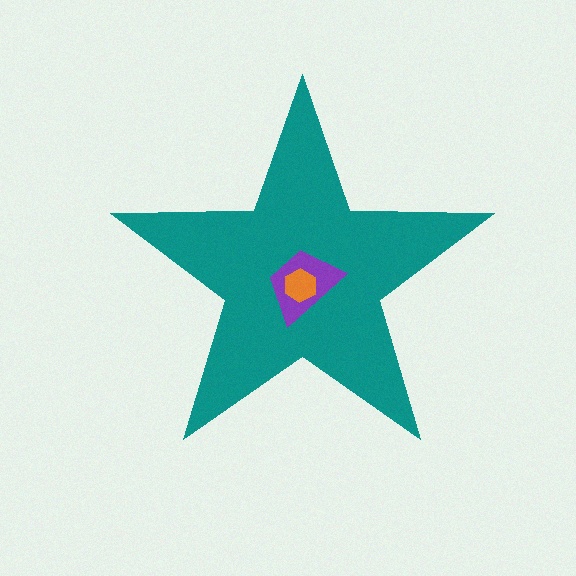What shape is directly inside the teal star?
The purple trapezoid.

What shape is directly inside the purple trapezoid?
The orange hexagon.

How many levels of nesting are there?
3.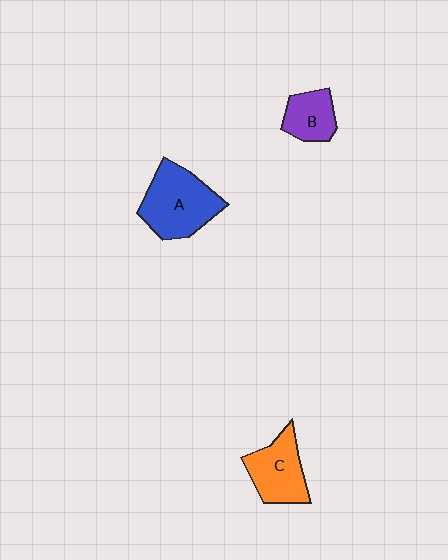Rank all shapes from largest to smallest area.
From largest to smallest: A (blue), C (orange), B (purple).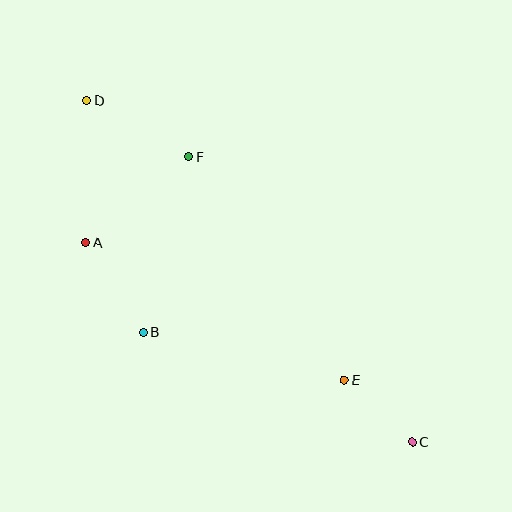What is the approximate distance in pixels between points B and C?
The distance between B and C is approximately 290 pixels.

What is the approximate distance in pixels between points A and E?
The distance between A and E is approximately 292 pixels.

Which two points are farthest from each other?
Points C and D are farthest from each other.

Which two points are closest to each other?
Points C and E are closest to each other.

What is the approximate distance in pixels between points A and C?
The distance between A and C is approximately 382 pixels.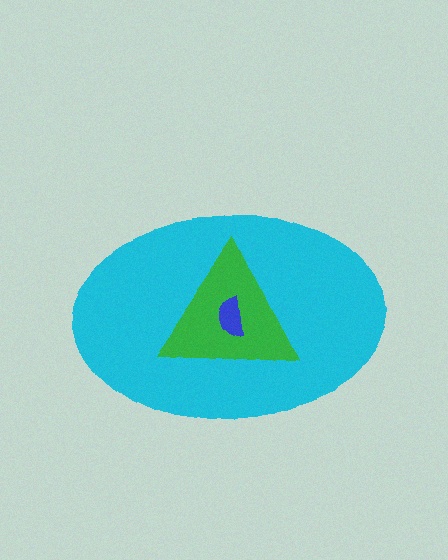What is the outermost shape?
The cyan ellipse.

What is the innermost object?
The blue semicircle.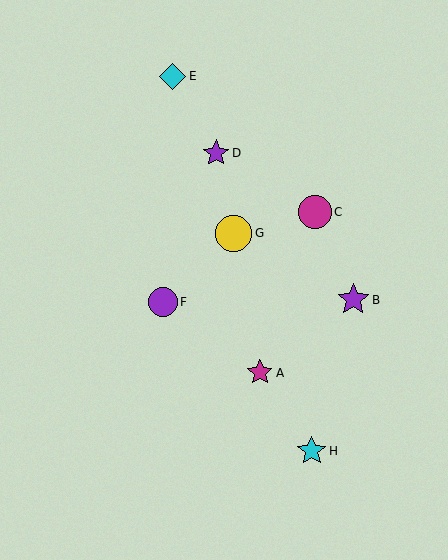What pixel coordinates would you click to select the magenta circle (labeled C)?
Click at (315, 212) to select the magenta circle C.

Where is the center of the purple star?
The center of the purple star is at (216, 153).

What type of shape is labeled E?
Shape E is a cyan diamond.